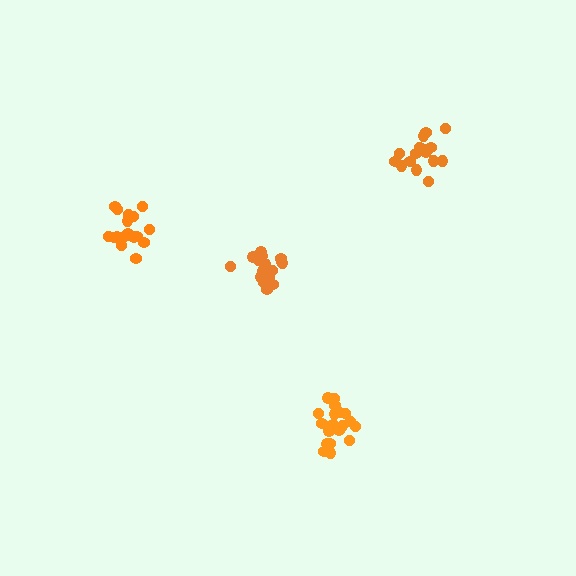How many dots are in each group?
Group 1: 16 dots, Group 2: 21 dots, Group 3: 16 dots, Group 4: 18 dots (71 total).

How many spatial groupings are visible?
There are 4 spatial groupings.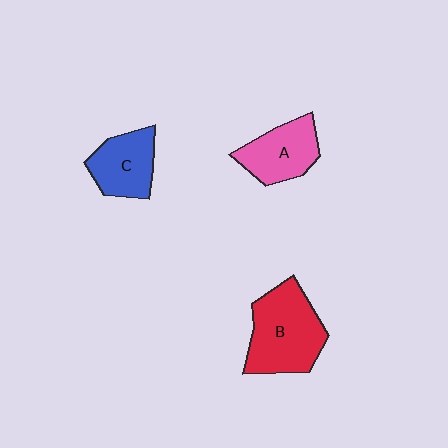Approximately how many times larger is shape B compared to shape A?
Approximately 1.5 times.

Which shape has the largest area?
Shape B (red).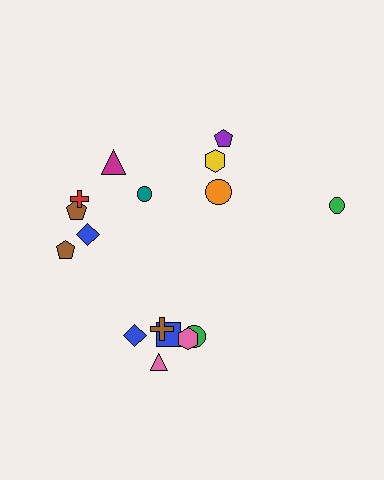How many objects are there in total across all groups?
There are 16 objects.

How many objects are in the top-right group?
There are 4 objects.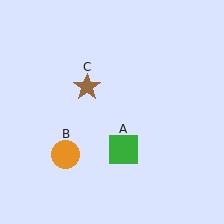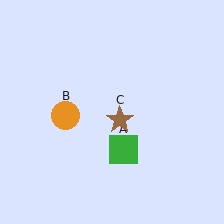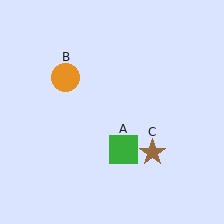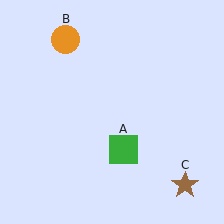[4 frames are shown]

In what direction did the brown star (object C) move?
The brown star (object C) moved down and to the right.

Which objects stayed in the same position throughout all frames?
Green square (object A) remained stationary.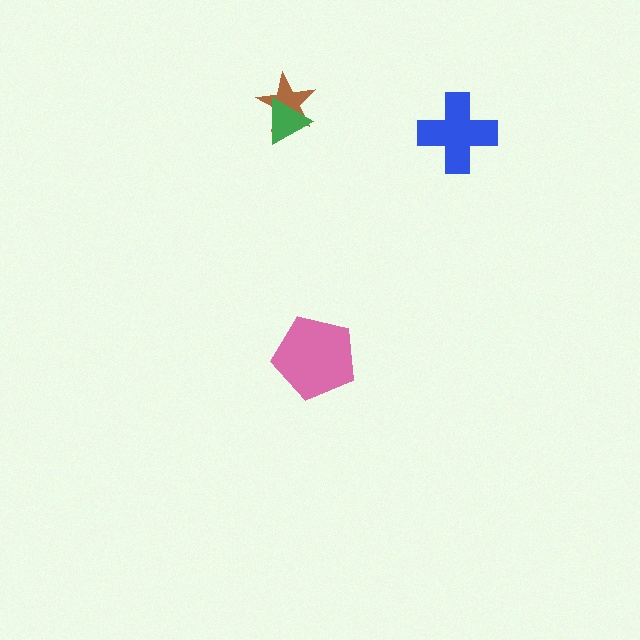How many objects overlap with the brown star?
1 object overlaps with the brown star.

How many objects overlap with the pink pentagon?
0 objects overlap with the pink pentagon.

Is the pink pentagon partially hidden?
No, no other shape covers it.